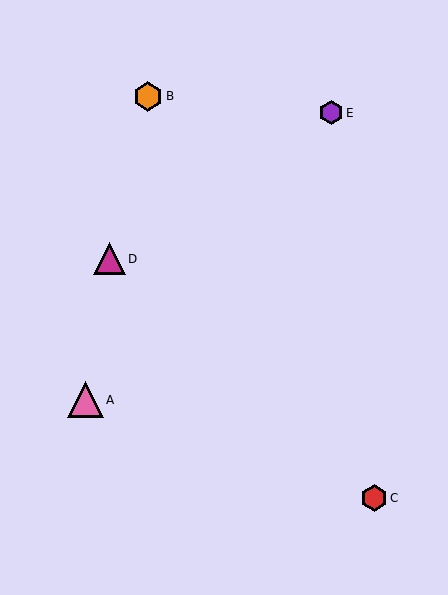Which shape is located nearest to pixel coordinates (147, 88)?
The orange hexagon (labeled B) at (148, 96) is nearest to that location.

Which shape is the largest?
The pink triangle (labeled A) is the largest.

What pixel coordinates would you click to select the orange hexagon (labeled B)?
Click at (148, 96) to select the orange hexagon B.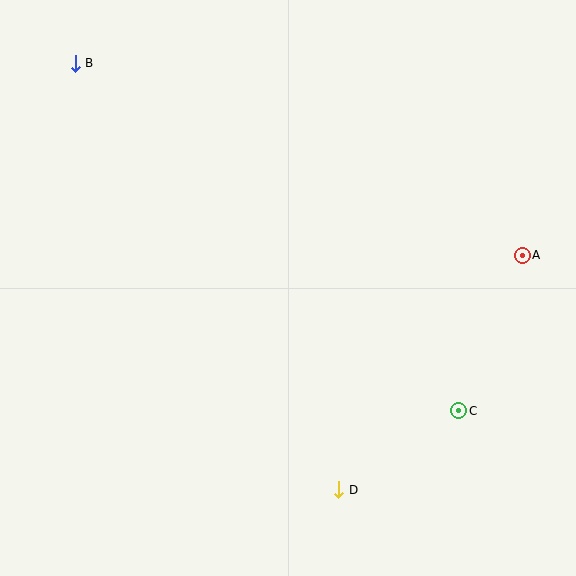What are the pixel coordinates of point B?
Point B is at (75, 63).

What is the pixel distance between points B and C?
The distance between B and C is 517 pixels.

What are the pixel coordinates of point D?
Point D is at (339, 490).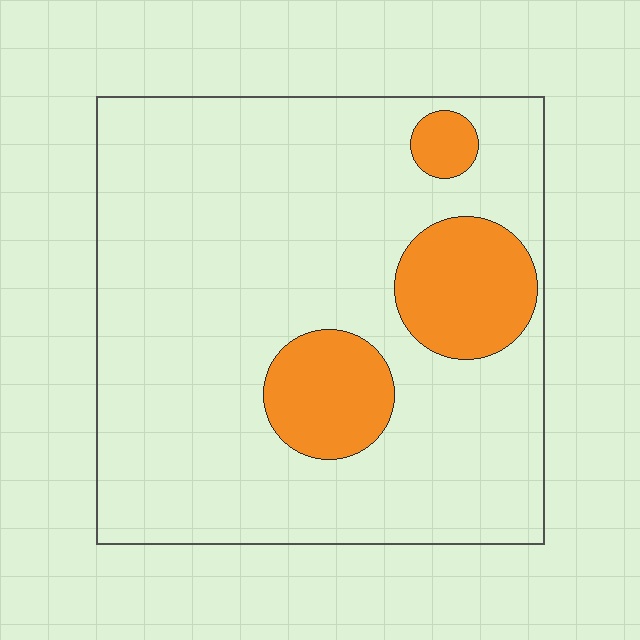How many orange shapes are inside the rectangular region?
3.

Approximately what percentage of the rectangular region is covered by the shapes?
Approximately 15%.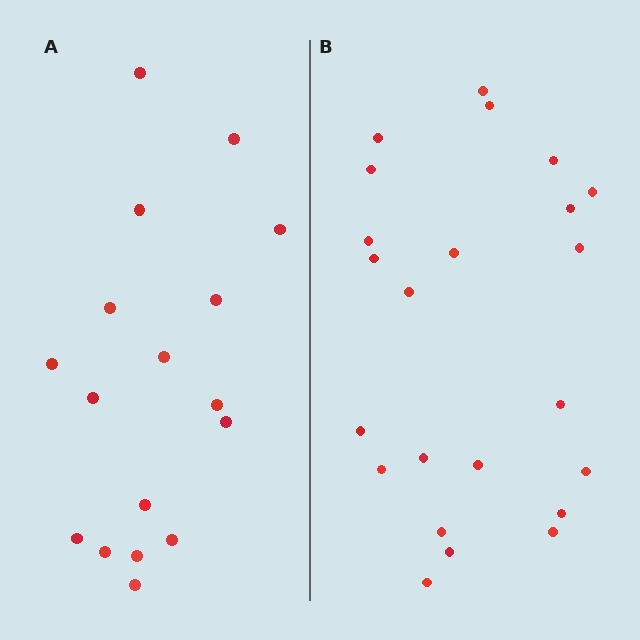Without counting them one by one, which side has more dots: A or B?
Region B (the right region) has more dots.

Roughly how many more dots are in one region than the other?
Region B has about 6 more dots than region A.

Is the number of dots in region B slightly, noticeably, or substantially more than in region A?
Region B has noticeably more, but not dramatically so. The ratio is roughly 1.4 to 1.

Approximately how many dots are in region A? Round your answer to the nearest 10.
About 20 dots. (The exact count is 17, which rounds to 20.)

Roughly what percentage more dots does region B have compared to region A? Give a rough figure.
About 35% more.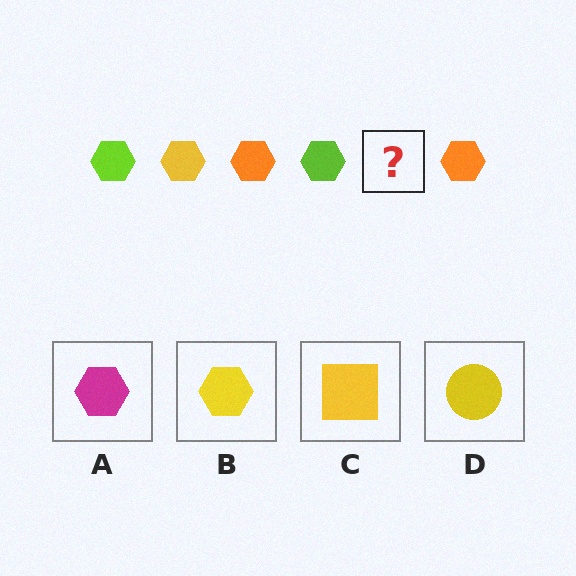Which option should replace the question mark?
Option B.